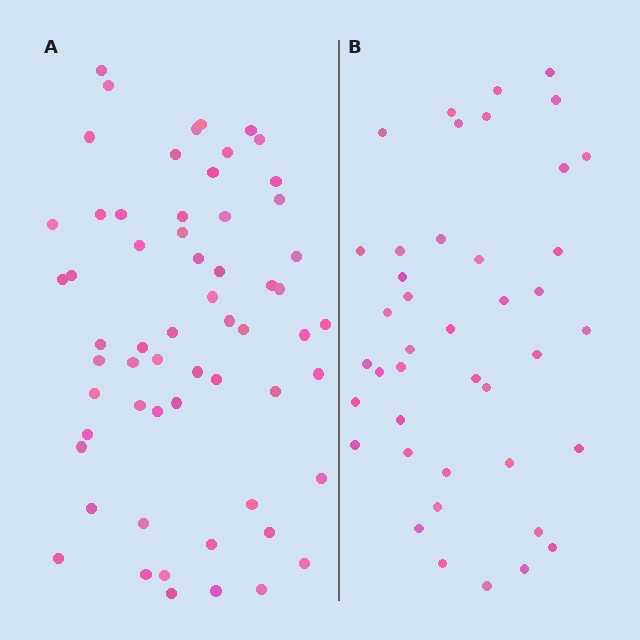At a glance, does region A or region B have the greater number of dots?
Region A (the left region) has more dots.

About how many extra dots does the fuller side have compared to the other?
Region A has approximately 20 more dots than region B.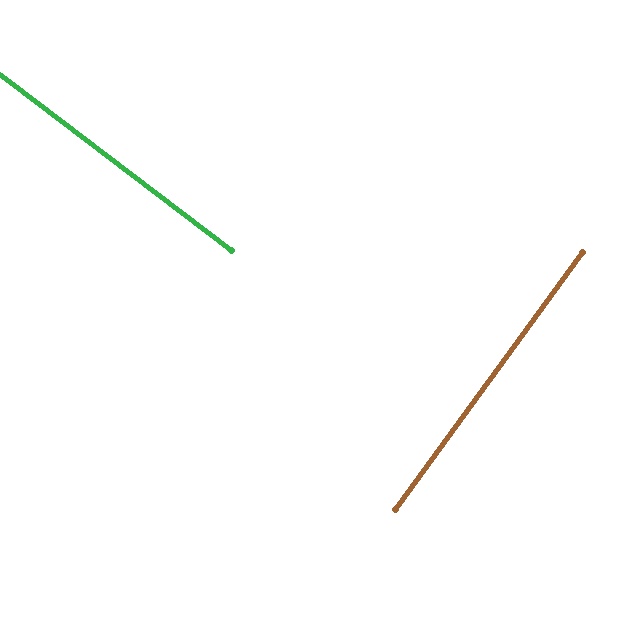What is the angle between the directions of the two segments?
Approximately 89 degrees.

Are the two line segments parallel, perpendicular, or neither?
Perpendicular — they meet at approximately 89°.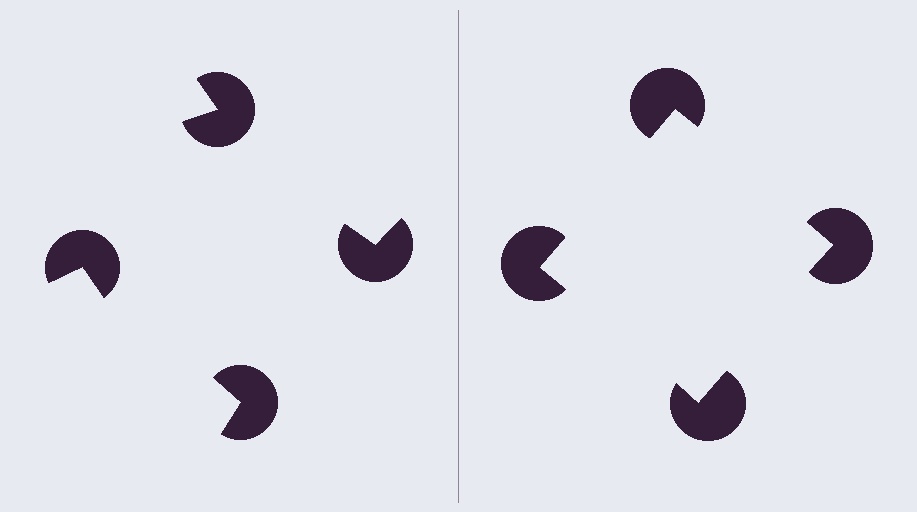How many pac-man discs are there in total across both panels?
8 — 4 on each side.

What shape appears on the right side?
An illusory square.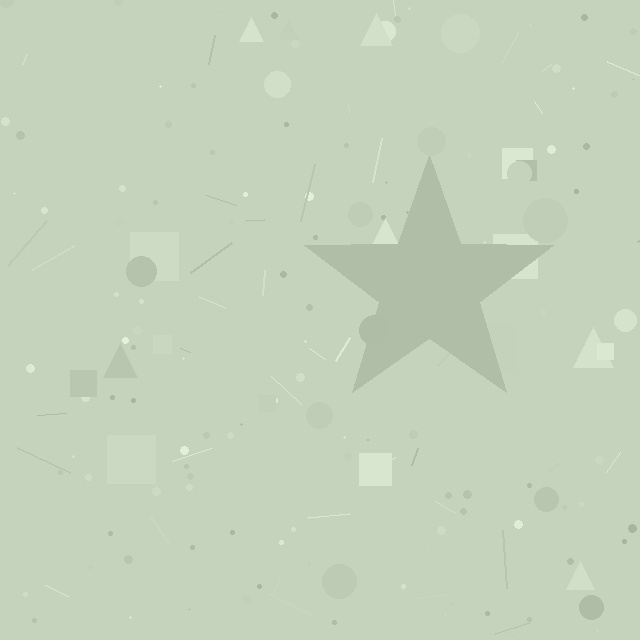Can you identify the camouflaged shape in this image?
The camouflaged shape is a star.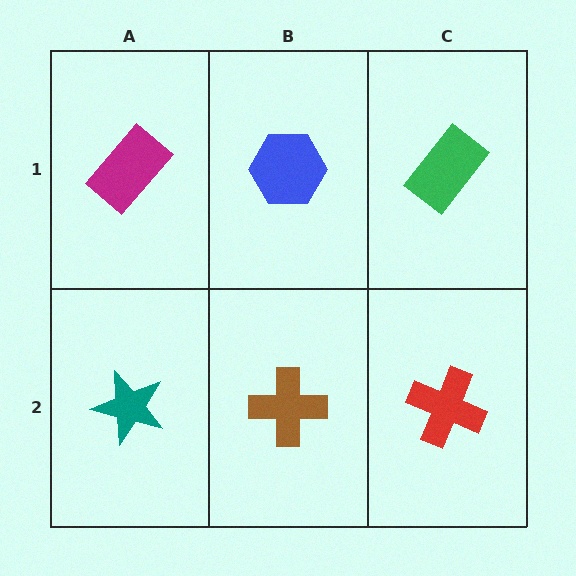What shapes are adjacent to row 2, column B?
A blue hexagon (row 1, column B), a teal star (row 2, column A), a red cross (row 2, column C).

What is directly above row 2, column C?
A green rectangle.